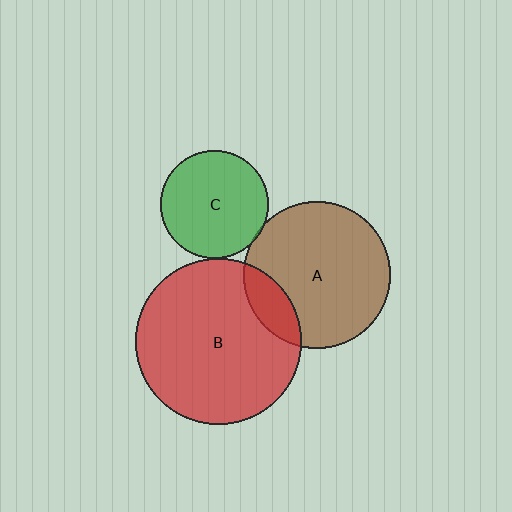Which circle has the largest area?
Circle B (red).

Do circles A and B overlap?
Yes.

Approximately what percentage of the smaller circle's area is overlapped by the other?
Approximately 15%.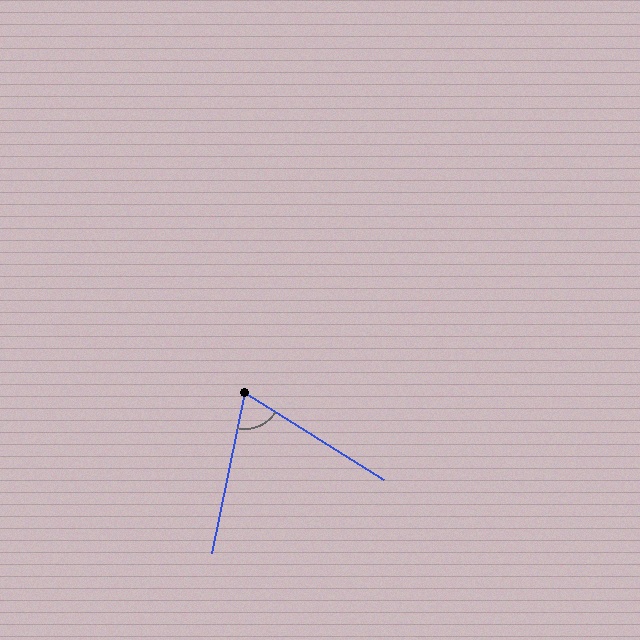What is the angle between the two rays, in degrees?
Approximately 70 degrees.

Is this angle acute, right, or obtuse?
It is acute.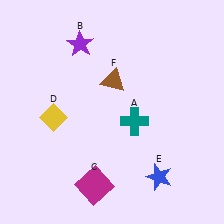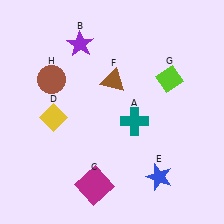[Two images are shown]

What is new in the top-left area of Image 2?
A brown circle (H) was added in the top-left area of Image 2.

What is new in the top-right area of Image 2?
A lime diamond (G) was added in the top-right area of Image 2.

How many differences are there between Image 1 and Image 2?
There are 2 differences between the two images.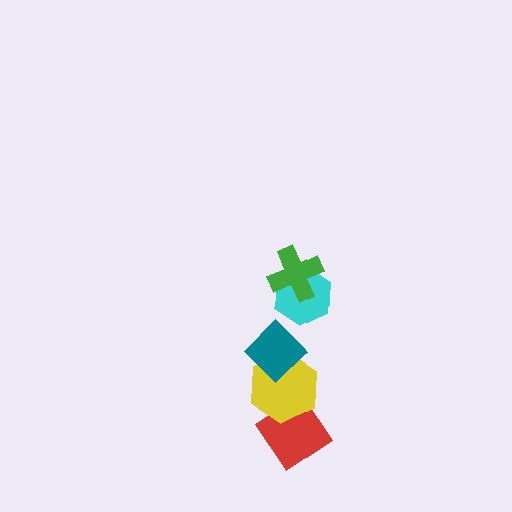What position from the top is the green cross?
The green cross is 1st from the top.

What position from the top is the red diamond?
The red diamond is 5th from the top.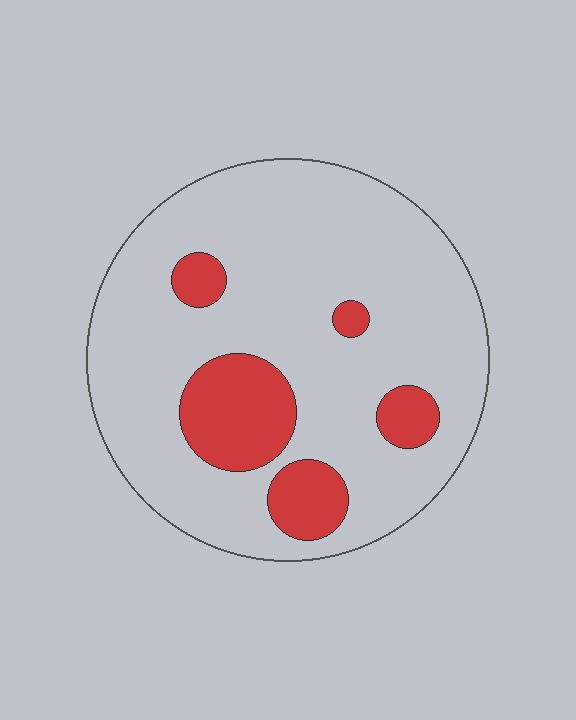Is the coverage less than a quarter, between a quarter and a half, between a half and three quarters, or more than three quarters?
Less than a quarter.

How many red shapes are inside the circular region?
5.